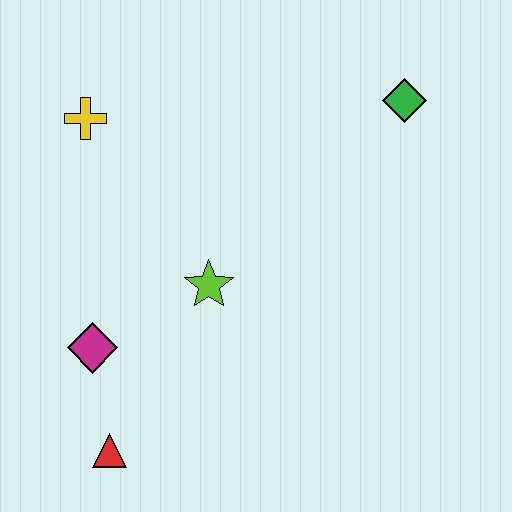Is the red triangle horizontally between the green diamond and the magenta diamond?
Yes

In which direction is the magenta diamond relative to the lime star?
The magenta diamond is to the left of the lime star.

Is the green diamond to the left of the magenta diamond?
No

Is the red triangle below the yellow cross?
Yes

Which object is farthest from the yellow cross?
The red triangle is farthest from the yellow cross.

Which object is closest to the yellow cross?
The lime star is closest to the yellow cross.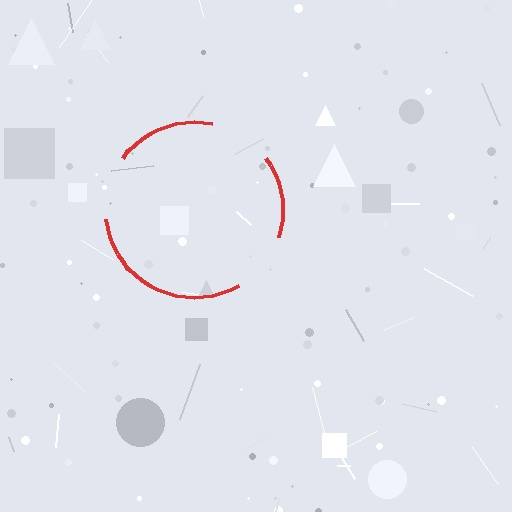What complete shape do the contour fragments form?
The contour fragments form a circle.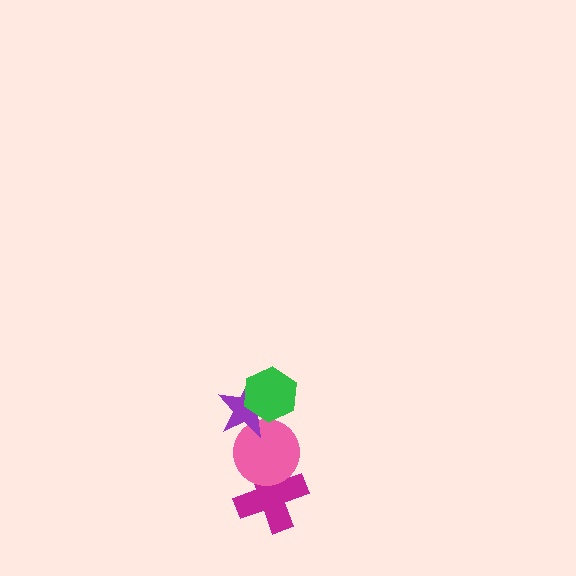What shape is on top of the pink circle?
The purple star is on top of the pink circle.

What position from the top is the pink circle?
The pink circle is 3rd from the top.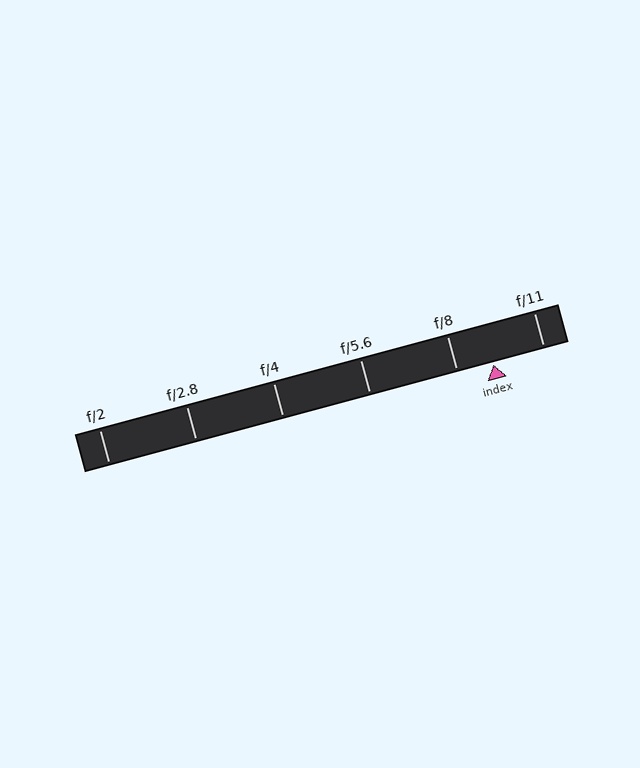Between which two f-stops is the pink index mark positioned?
The index mark is between f/8 and f/11.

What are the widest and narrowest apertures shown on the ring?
The widest aperture shown is f/2 and the narrowest is f/11.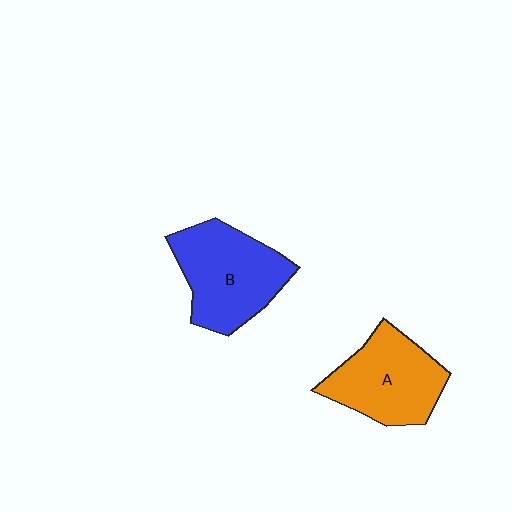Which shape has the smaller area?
Shape A (orange).